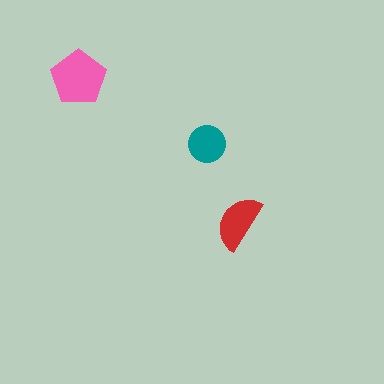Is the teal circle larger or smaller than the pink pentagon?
Smaller.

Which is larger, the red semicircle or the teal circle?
The red semicircle.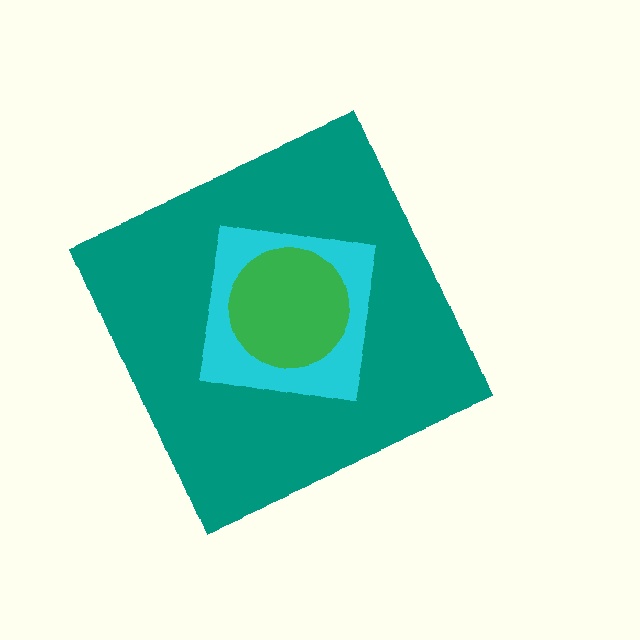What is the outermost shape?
The teal diamond.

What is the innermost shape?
The green circle.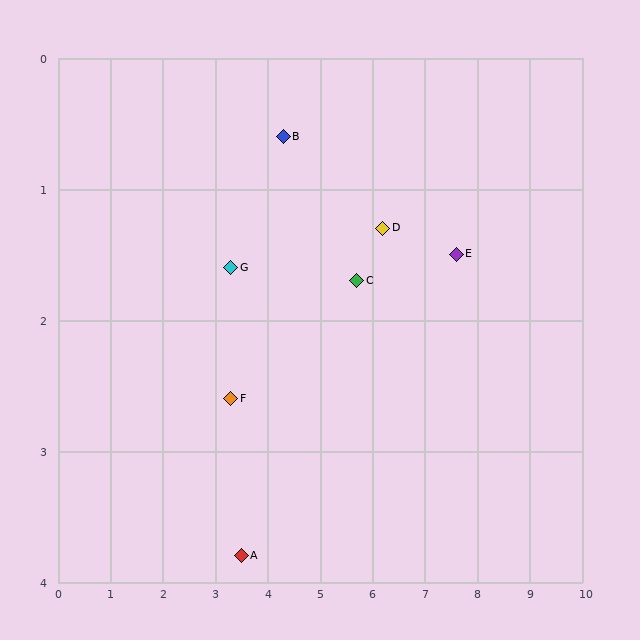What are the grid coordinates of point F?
Point F is at approximately (3.3, 2.6).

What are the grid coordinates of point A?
Point A is at approximately (3.5, 3.8).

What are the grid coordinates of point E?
Point E is at approximately (7.6, 1.5).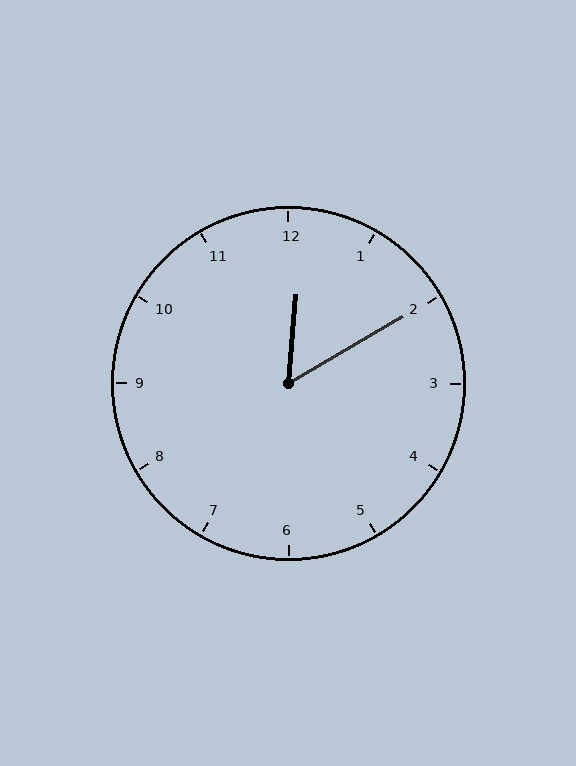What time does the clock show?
12:10.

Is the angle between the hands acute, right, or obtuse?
It is acute.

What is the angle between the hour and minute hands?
Approximately 55 degrees.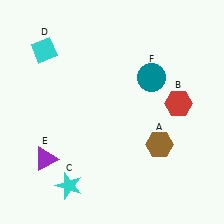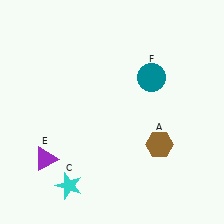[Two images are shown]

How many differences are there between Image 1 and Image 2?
There are 2 differences between the two images.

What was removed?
The red hexagon (B), the cyan diamond (D) were removed in Image 2.